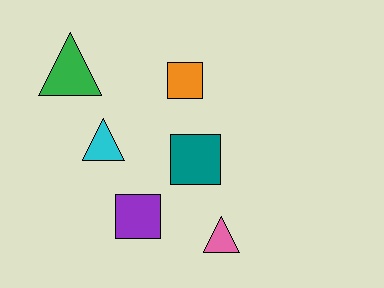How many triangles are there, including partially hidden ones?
There are 3 triangles.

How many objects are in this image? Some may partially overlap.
There are 6 objects.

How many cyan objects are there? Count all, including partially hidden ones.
There is 1 cyan object.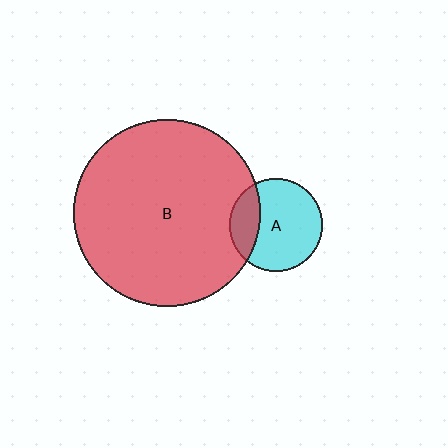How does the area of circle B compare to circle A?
Approximately 4.0 times.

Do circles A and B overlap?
Yes.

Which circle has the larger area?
Circle B (red).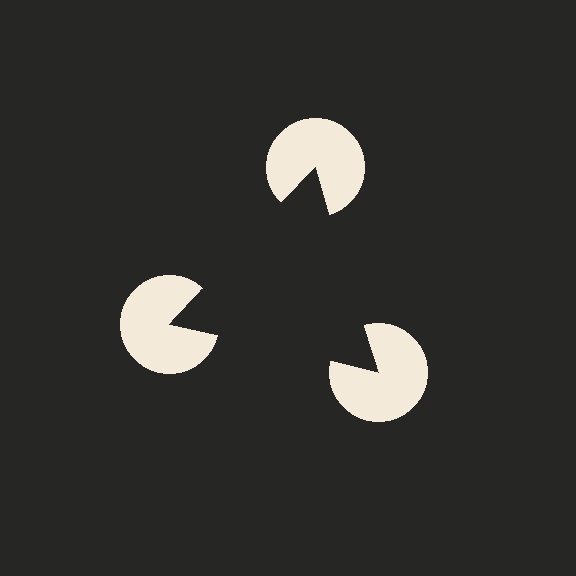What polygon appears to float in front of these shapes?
An illusory triangle — its edges are inferred from the aligned wedge cuts in the pac-man discs, not physically drawn.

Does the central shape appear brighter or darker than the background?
It typically appears slightly darker than the background, even though no actual brightness change is drawn.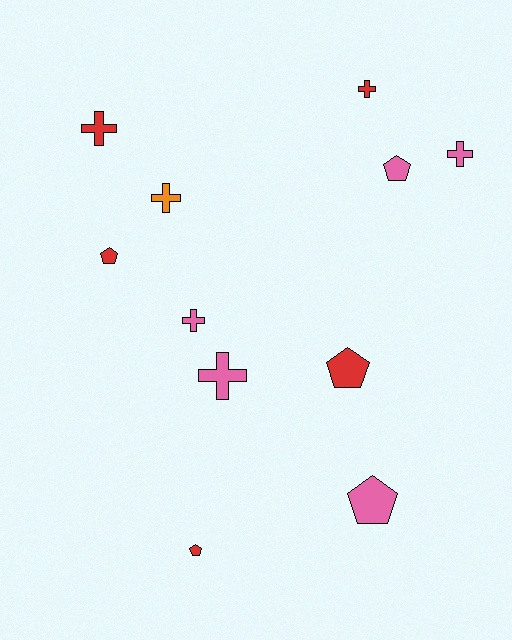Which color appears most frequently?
Pink, with 5 objects.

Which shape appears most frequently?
Cross, with 6 objects.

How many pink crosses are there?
There are 3 pink crosses.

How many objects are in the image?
There are 11 objects.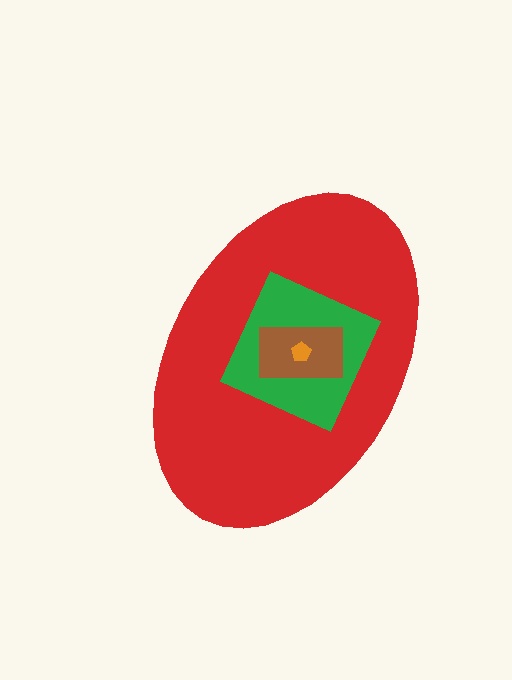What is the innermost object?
The orange pentagon.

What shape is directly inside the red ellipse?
The green square.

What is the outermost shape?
The red ellipse.